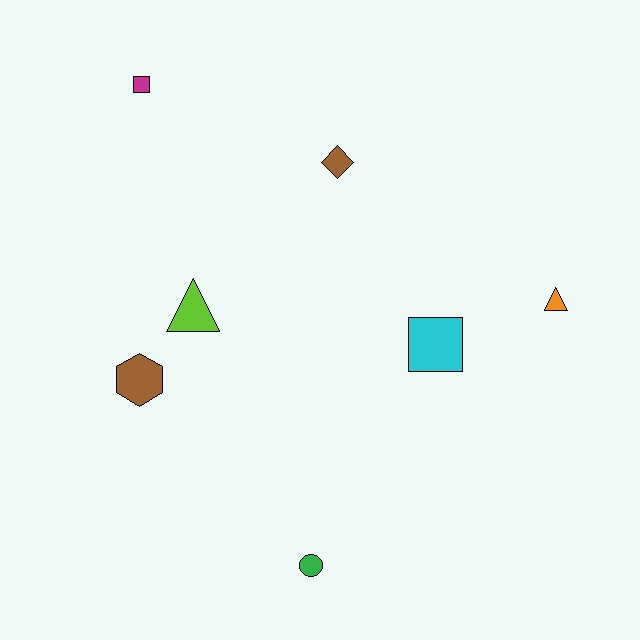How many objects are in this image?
There are 7 objects.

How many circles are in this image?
There is 1 circle.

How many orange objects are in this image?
There is 1 orange object.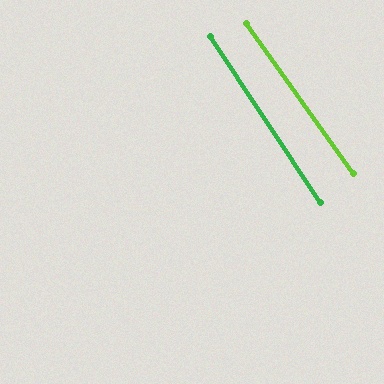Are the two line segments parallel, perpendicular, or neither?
Parallel — their directions differ by only 1.9°.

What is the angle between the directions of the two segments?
Approximately 2 degrees.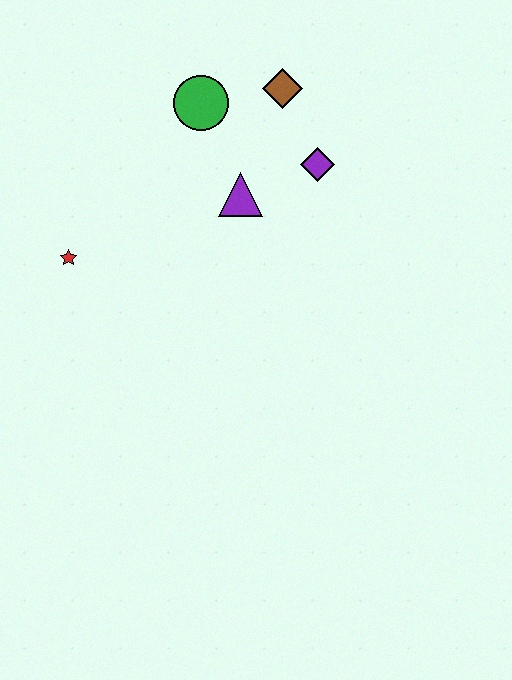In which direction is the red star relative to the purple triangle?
The red star is to the left of the purple triangle.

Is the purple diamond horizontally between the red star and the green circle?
No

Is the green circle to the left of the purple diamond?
Yes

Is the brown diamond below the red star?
No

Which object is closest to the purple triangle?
The purple diamond is closest to the purple triangle.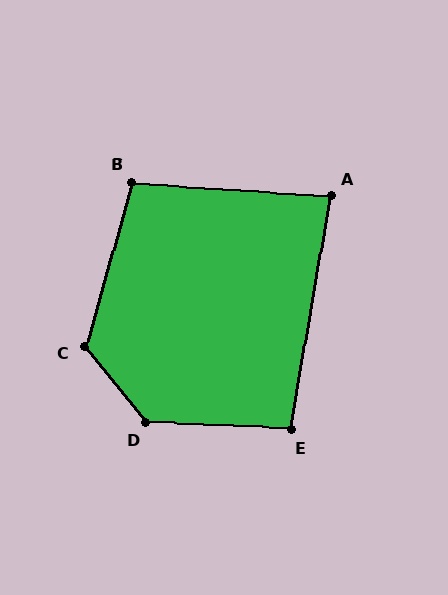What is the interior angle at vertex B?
Approximately 102 degrees (obtuse).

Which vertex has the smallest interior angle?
A, at approximately 84 degrees.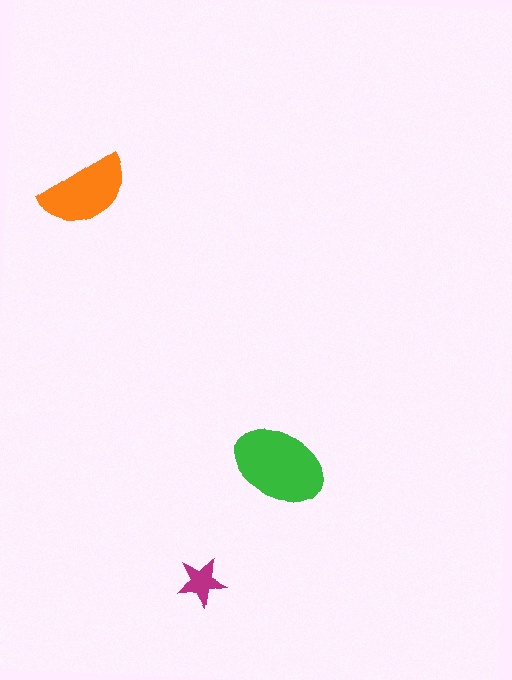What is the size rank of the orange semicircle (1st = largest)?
2nd.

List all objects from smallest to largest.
The magenta star, the orange semicircle, the green ellipse.